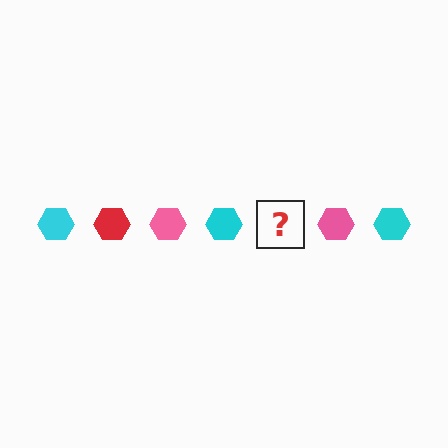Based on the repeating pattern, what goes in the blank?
The blank should be a red hexagon.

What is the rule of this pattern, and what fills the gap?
The rule is that the pattern cycles through cyan, red, pink hexagons. The gap should be filled with a red hexagon.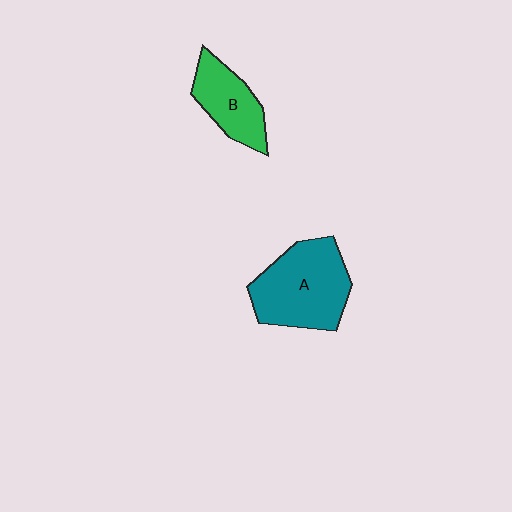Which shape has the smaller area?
Shape B (green).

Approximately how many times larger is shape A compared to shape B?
Approximately 1.6 times.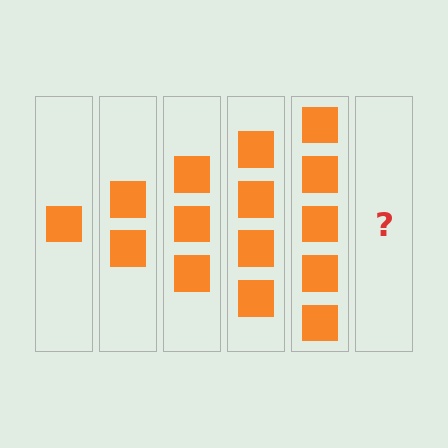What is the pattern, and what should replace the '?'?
The pattern is that each step adds one more square. The '?' should be 6 squares.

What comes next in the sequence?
The next element should be 6 squares.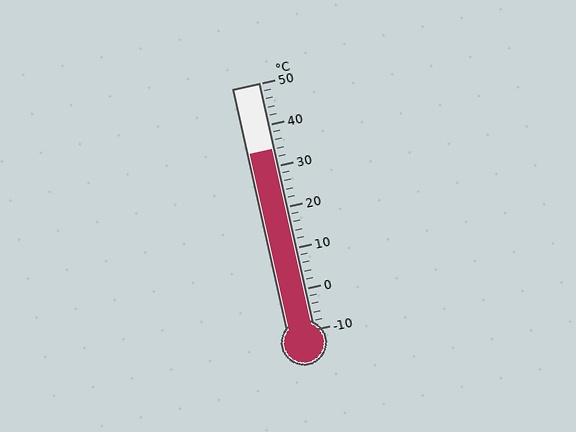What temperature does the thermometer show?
The thermometer shows approximately 34°C.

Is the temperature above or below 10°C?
The temperature is above 10°C.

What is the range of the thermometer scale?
The thermometer scale ranges from -10°C to 50°C.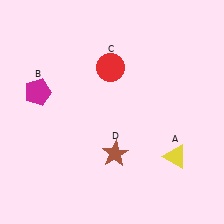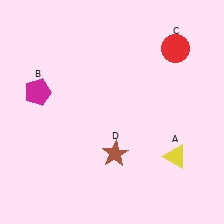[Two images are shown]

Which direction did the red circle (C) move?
The red circle (C) moved right.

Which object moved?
The red circle (C) moved right.